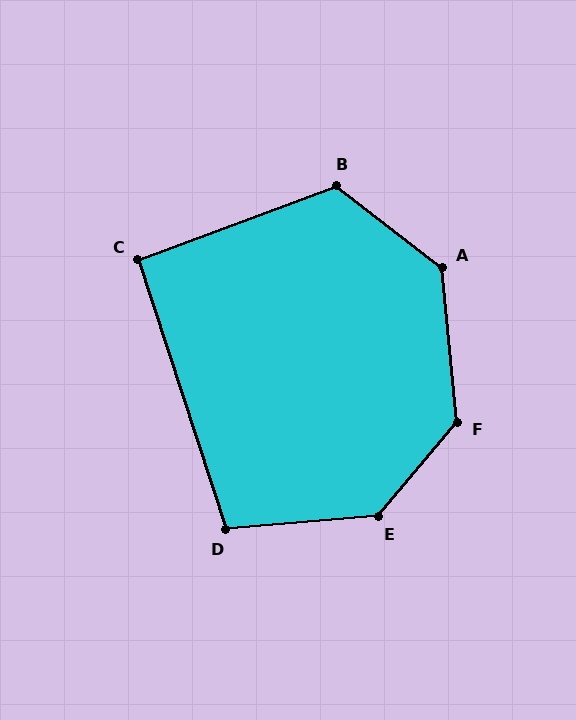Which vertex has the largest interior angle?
E, at approximately 135 degrees.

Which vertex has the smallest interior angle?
C, at approximately 92 degrees.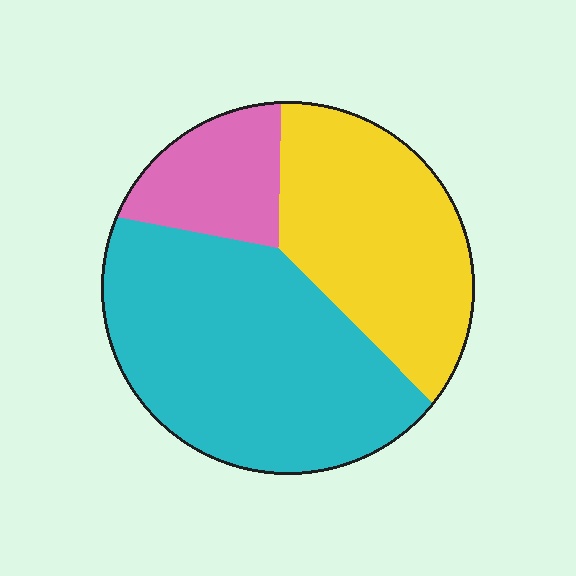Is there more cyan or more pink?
Cyan.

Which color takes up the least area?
Pink, at roughly 15%.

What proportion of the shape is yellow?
Yellow takes up about one third (1/3) of the shape.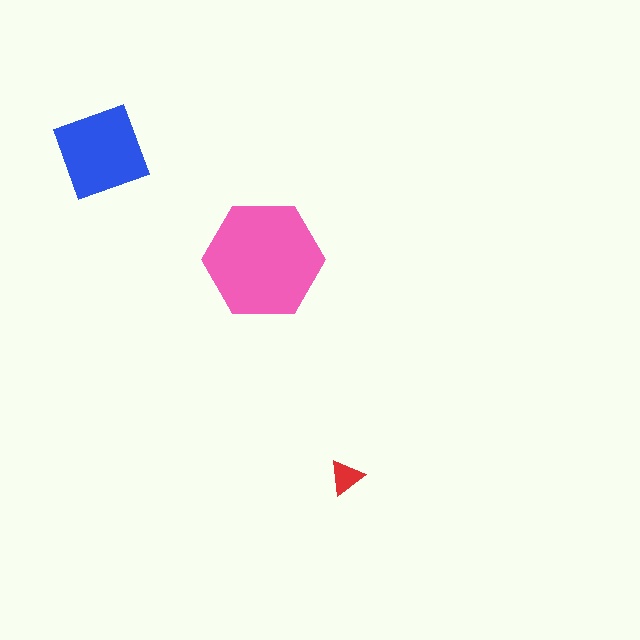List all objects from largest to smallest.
The pink hexagon, the blue diamond, the red triangle.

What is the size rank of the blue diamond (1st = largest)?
2nd.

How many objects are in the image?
There are 3 objects in the image.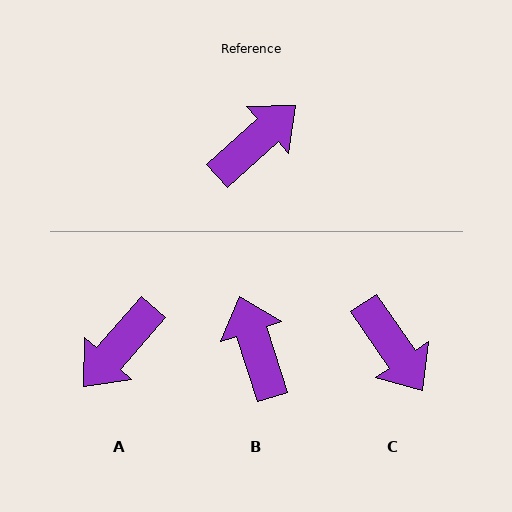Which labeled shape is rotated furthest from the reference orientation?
A, about 173 degrees away.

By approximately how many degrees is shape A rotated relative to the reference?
Approximately 173 degrees clockwise.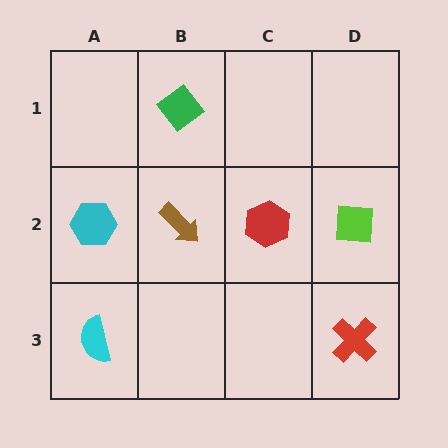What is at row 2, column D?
A lime square.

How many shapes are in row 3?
2 shapes.